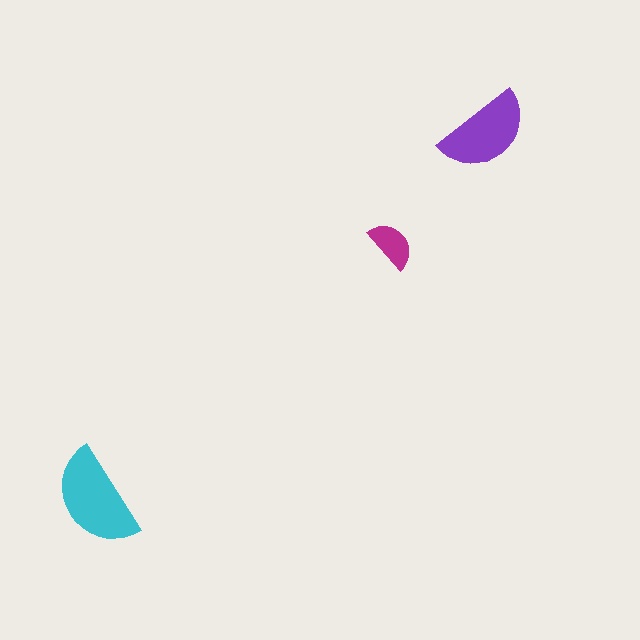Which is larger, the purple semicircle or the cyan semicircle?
The cyan one.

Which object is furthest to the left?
The cyan semicircle is leftmost.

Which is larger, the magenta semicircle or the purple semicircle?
The purple one.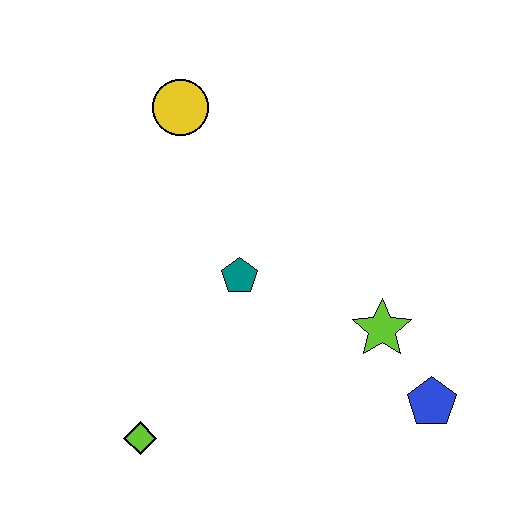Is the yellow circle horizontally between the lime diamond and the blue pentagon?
Yes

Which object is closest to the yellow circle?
The teal pentagon is closest to the yellow circle.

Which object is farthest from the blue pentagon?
The yellow circle is farthest from the blue pentagon.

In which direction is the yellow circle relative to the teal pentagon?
The yellow circle is above the teal pentagon.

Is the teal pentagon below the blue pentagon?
No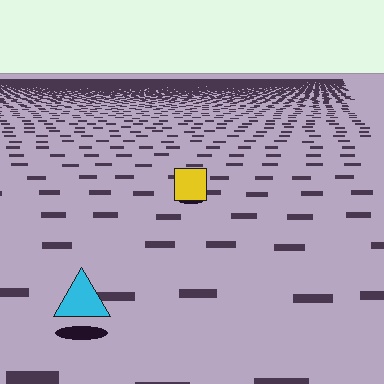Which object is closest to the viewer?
The cyan triangle is closest. The texture marks near it are larger and more spread out.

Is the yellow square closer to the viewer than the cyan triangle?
No. The cyan triangle is closer — you can tell from the texture gradient: the ground texture is coarser near it.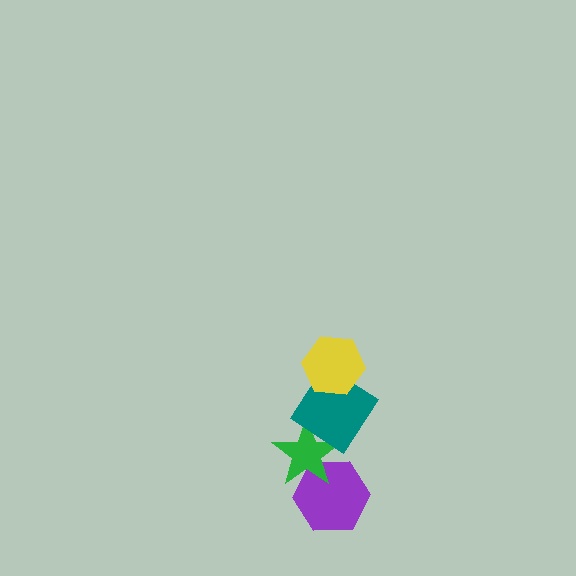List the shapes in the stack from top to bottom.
From top to bottom: the yellow hexagon, the teal diamond, the green star, the purple hexagon.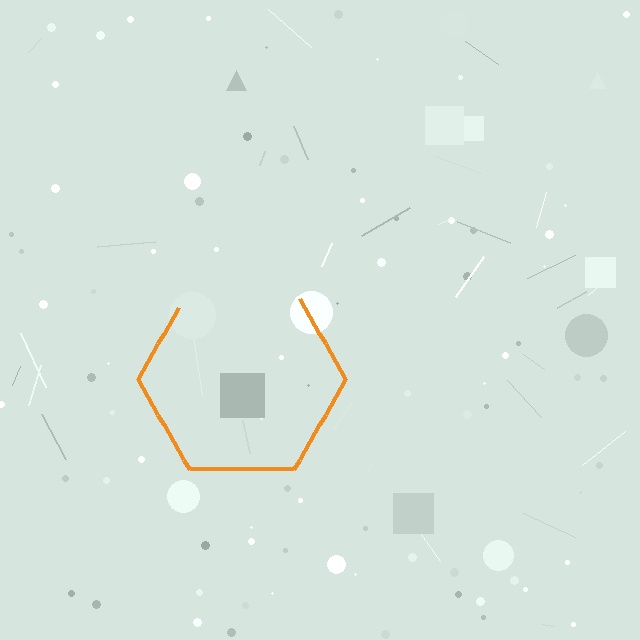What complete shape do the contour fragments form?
The contour fragments form a hexagon.